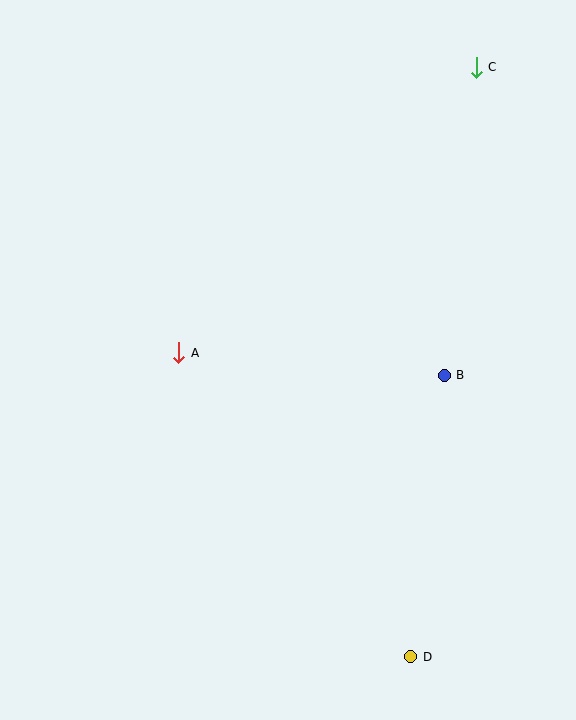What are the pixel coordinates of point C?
Point C is at (476, 67).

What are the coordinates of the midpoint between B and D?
The midpoint between B and D is at (427, 516).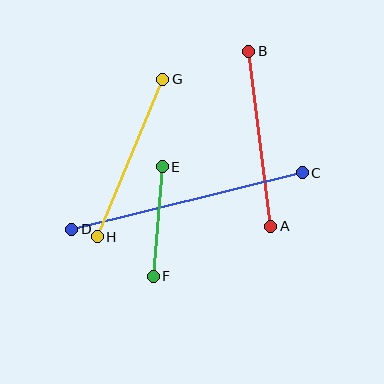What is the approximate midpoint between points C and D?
The midpoint is at approximately (187, 201) pixels.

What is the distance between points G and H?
The distance is approximately 171 pixels.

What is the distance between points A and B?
The distance is approximately 177 pixels.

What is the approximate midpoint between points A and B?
The midpoint is at approximately (260, 139) pixels.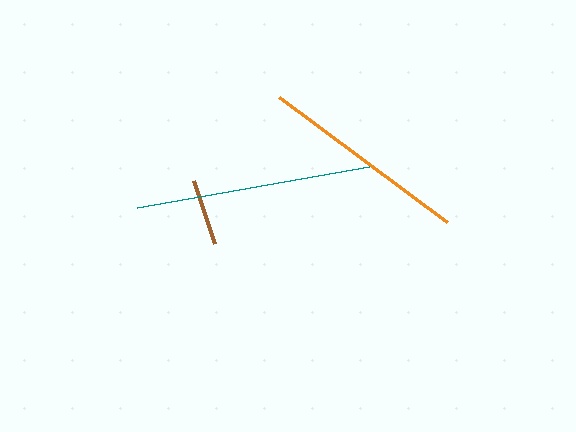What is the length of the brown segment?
The brown segment is approximately 67 pixels long.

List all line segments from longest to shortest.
From longest to shortest: teal, orange, brown.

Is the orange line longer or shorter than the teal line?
The teal line is longer than the orange line.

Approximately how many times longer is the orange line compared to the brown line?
The orange line is approximately 3.1 times the length of the brown line.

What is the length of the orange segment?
The orange segment is approximately 209 pixels long.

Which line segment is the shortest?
The brown line is the shortest at approximately 67 pixels.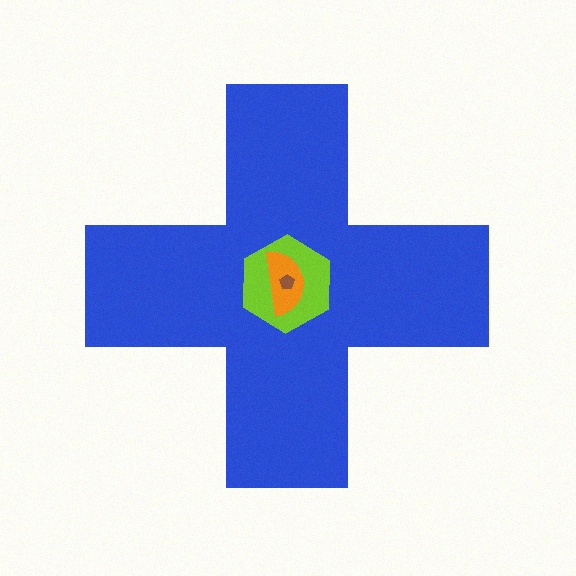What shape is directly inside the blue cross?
The lime hexagon.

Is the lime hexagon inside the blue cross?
Yes.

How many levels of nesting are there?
4.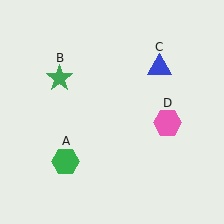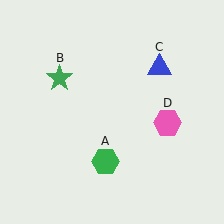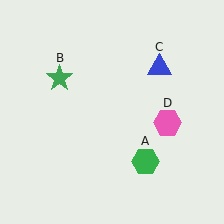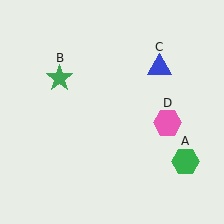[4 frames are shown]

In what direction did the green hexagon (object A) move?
The green hexagon (object A) moved right.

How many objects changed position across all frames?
1 object changed position: green hexagon (object A).